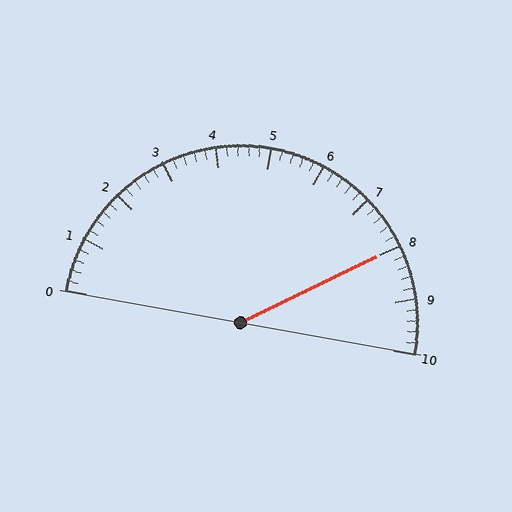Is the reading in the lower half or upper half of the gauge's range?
The reading is in the upper half of the range (0 to 10).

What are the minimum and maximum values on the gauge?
The gauge ranges from 0 to 10.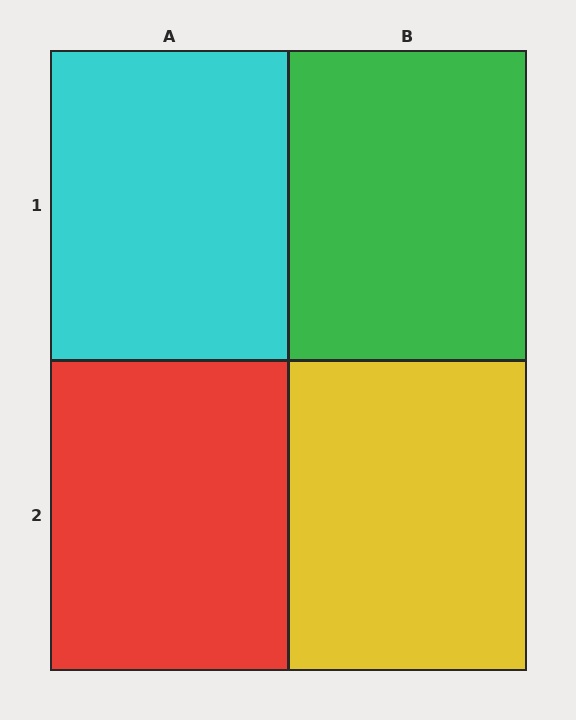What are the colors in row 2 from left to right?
Red, yellow.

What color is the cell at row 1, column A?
Cyan.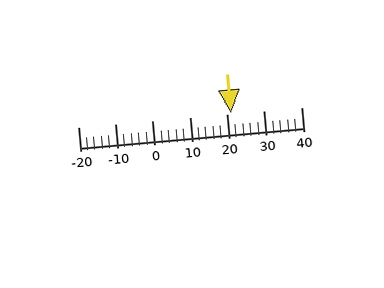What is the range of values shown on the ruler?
The ruler shows values from -20 to 40.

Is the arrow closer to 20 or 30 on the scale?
The arrow is closer to 20.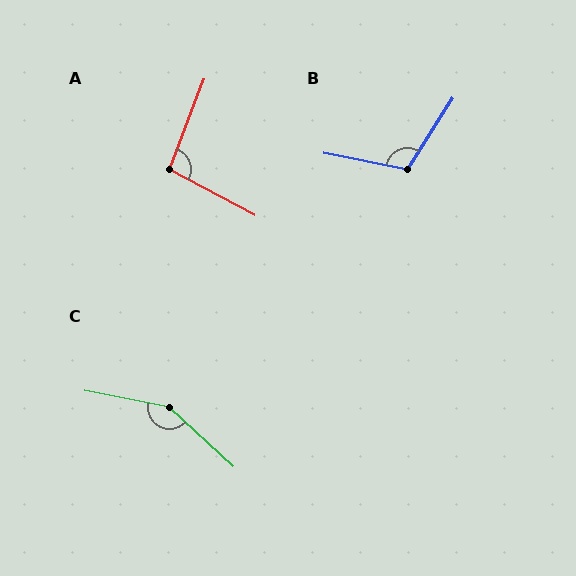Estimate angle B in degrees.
Approximately 111 degrees.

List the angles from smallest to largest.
A (97°), B (111°), C (149°).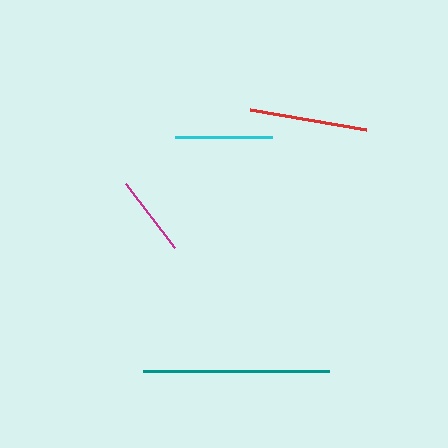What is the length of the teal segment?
The teal segment is approximately 186 pixels long.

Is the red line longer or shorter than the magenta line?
The red line is longer than the magenta line.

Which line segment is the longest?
The teal line is the longest at approximately 186 pixels.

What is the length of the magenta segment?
The magenta segment is approximately 80 pixels long.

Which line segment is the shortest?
The magenta line is the shortest at approximately 80 pixels.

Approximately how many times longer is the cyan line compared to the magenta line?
The cyan line is approximately 1.2 times the length of the magenta line.